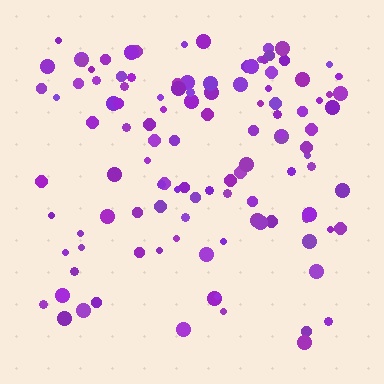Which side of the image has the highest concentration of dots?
The top.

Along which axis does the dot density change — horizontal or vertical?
Vertical.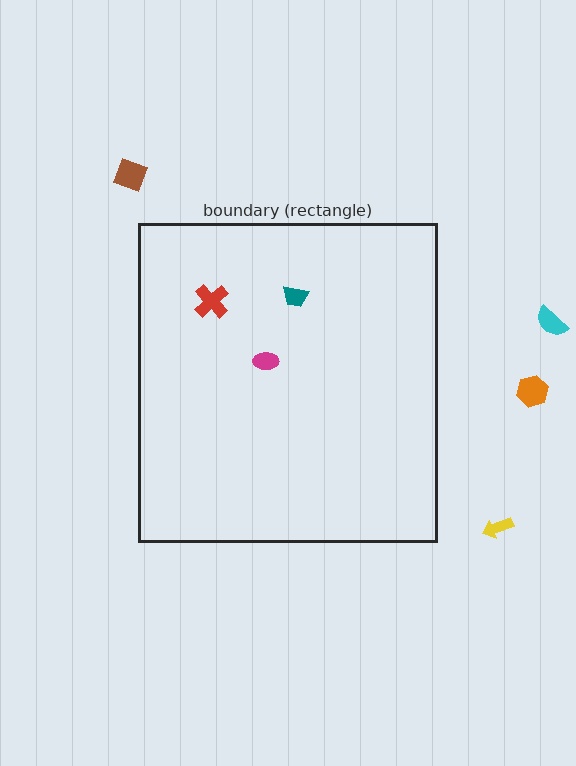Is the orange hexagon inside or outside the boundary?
Outside.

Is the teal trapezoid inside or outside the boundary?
Inside.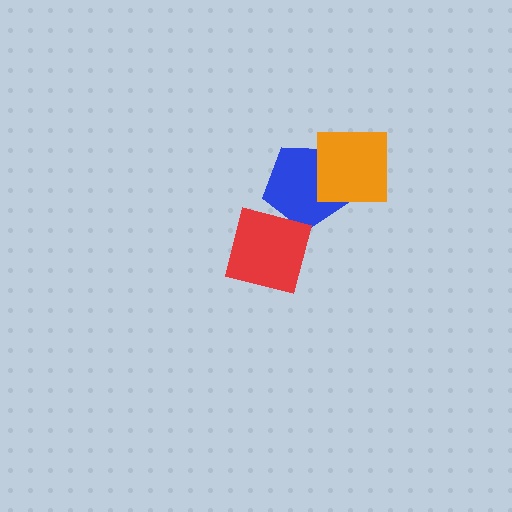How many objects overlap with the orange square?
1 object overlaps with the orange square.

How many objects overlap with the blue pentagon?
2 objects overlap with the blue pentagon.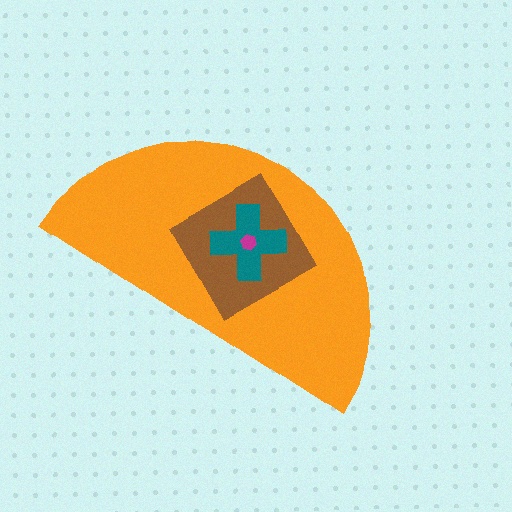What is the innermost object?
The magenta hexagon.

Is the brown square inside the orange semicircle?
Yes.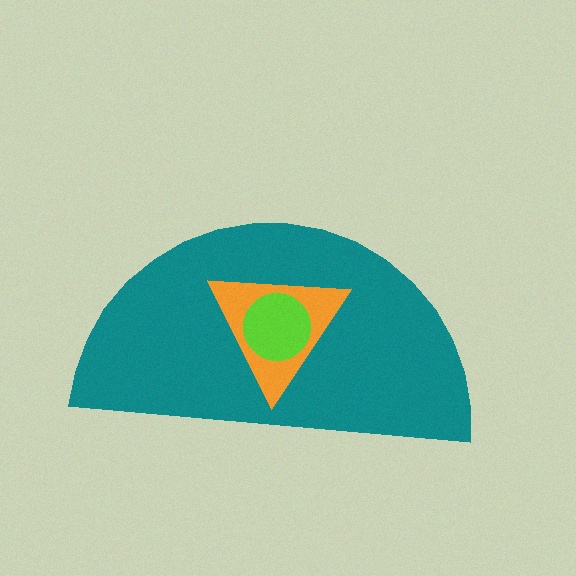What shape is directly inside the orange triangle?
The lime circle.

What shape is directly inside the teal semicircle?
The orange triangle.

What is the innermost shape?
The lime circle.